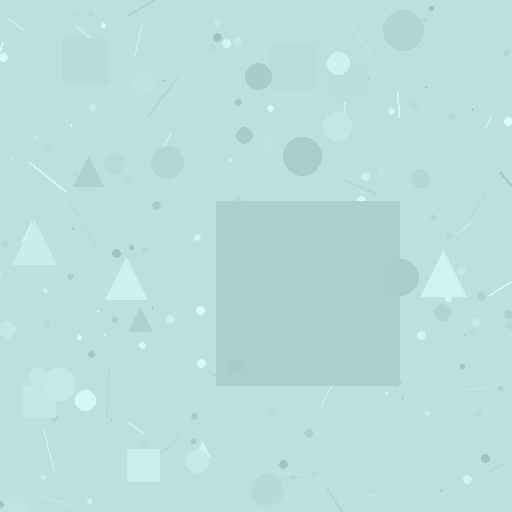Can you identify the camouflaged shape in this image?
The camouflaged shape is a square.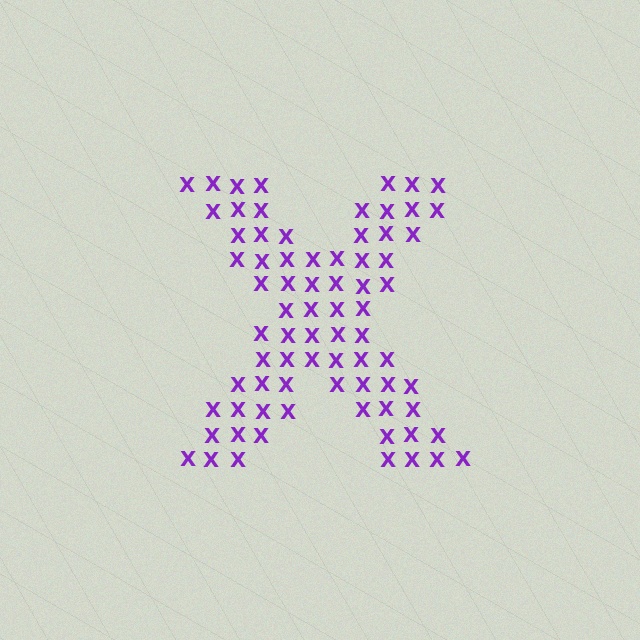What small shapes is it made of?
It is made of small letter X's.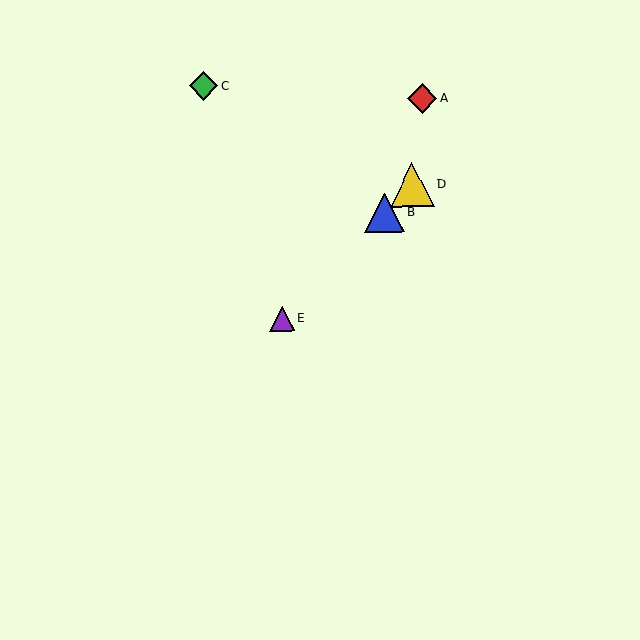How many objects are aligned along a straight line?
3 objects (B, D, E) are aligned along a straight line.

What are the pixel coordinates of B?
Object B is at (385, 213).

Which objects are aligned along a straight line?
Objects B, D, E are aligned along a straight line.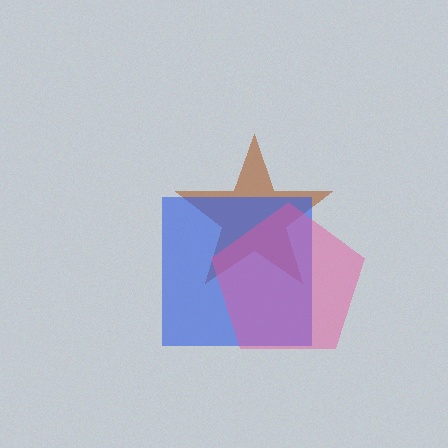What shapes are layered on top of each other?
The layered shapes are: a brown star, a blue square, a pink pentagon.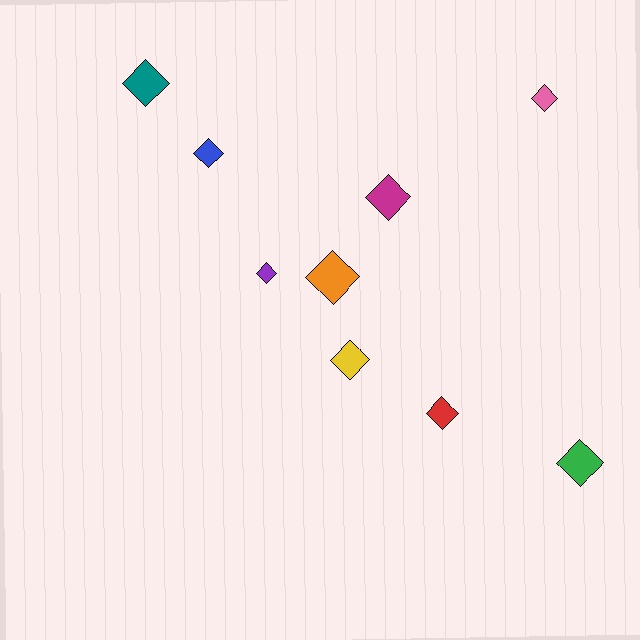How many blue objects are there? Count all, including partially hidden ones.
There is 1 blue object.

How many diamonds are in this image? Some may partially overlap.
There are 9 diamonds.